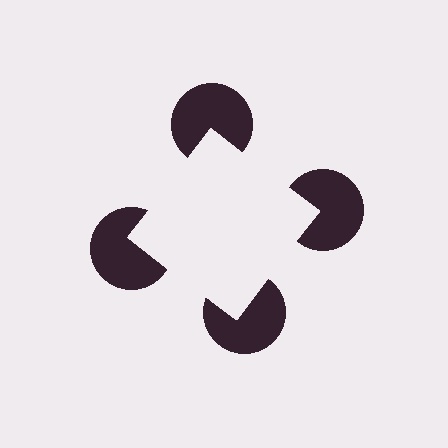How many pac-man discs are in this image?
There are 4 — one at each vertex of the illusory square.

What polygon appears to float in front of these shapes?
An illusory square — its edges are inferred from the aligned wedge cuts in the pac-man discs, not physically drawn.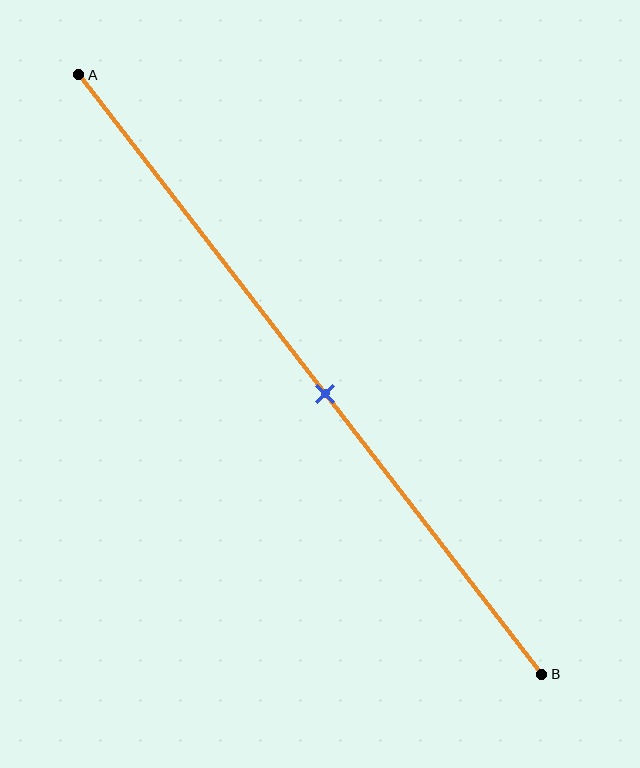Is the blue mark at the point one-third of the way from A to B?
No, the mark is at about 55% from A, not at the 33% one-third point.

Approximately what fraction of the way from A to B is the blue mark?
The blue mark is approximately 55% of the way from A to B.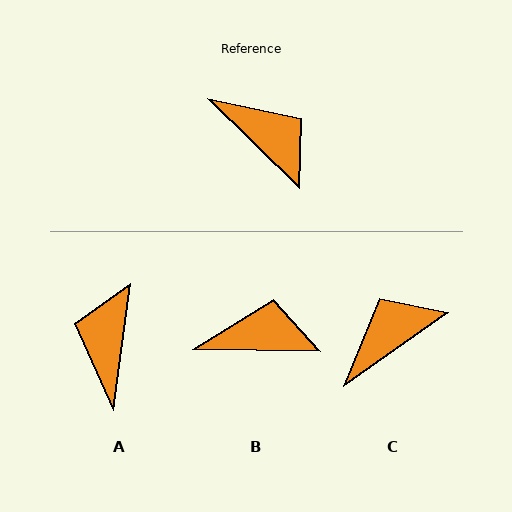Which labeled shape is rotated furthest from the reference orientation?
A, about 127 degrees away.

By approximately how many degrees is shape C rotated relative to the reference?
Approximately 80 degrees counter-clockwise.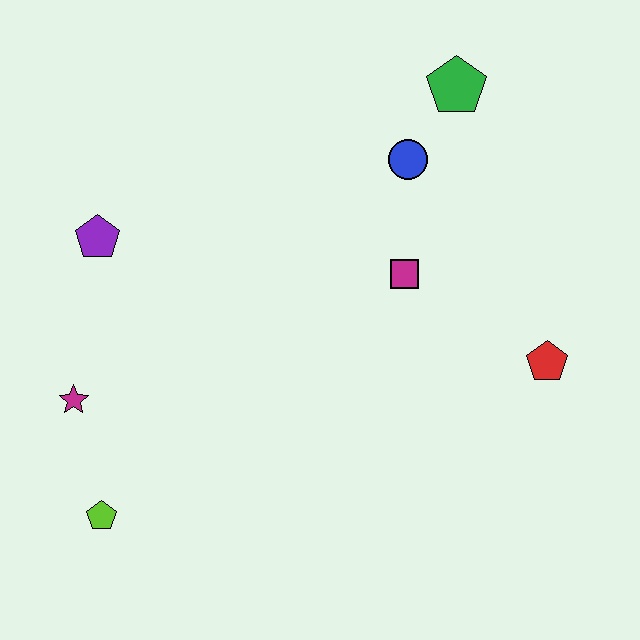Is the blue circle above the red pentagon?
Yes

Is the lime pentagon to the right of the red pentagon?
No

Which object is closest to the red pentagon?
The magenta square is closest to the red pentagon.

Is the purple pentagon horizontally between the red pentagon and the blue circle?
No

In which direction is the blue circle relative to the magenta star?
The blue circle is to the right of the magenta star.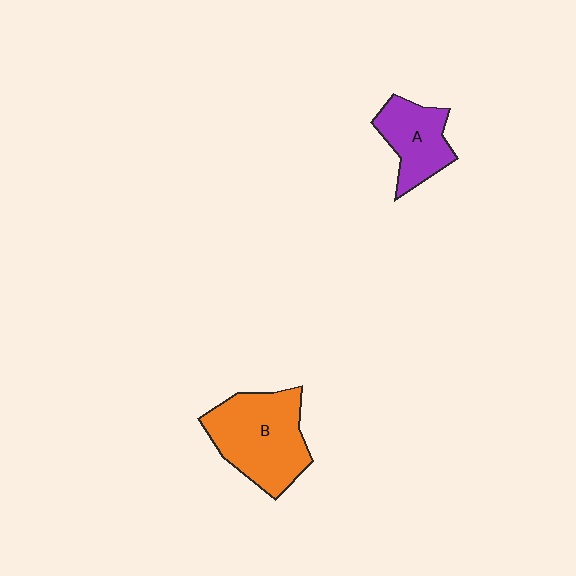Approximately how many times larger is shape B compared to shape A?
Approximately 1.6 times.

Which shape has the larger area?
Shape B (orange).